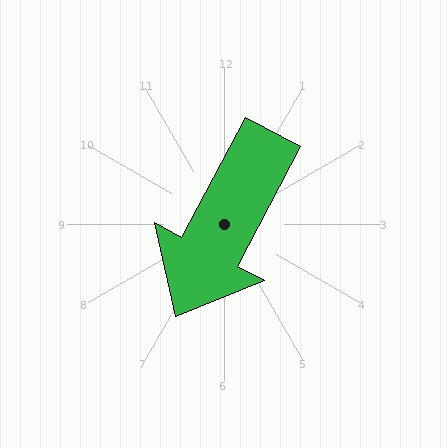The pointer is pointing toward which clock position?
Roughly 7 o'clock.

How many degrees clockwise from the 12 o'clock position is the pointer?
Approximately 208 degrees.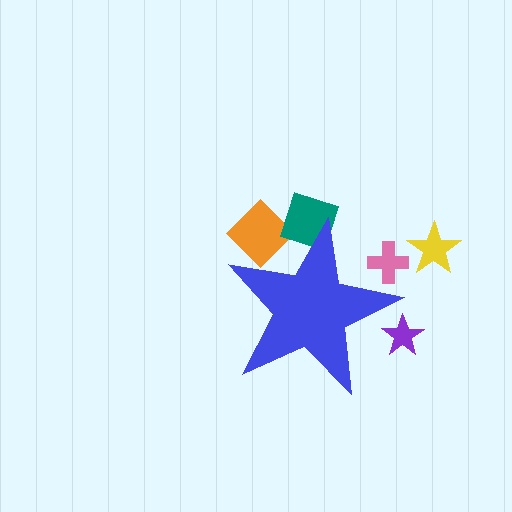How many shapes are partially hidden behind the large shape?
4 shapes are partially hidden.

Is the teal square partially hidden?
Yes, the teal square is partially hidden behind the blue star.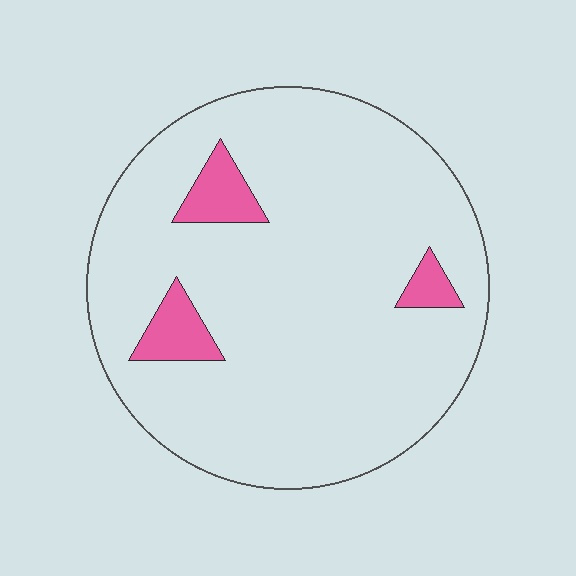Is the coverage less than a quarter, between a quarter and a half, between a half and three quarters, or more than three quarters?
Less than a quarter.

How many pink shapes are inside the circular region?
3.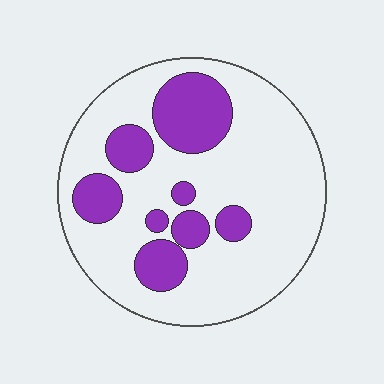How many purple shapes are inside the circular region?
8.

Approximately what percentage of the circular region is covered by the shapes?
Approximately 25%.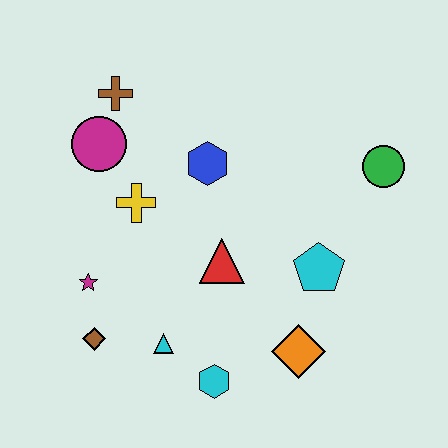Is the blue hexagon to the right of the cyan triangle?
Yes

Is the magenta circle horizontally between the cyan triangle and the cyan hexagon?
No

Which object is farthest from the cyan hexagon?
The brown cross is farthest from the cyan hexagon.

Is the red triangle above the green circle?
No